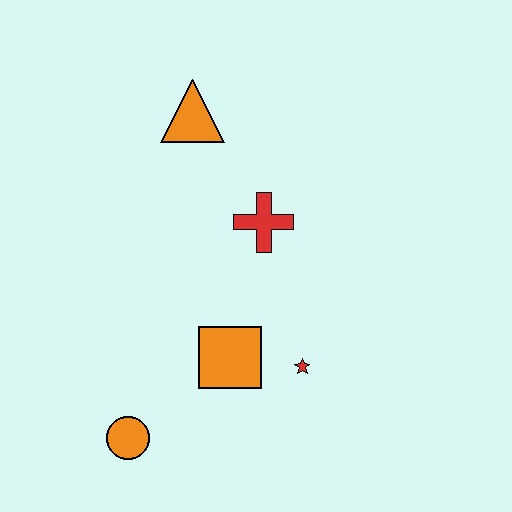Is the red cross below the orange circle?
No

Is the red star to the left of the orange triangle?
No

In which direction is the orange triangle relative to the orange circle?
The orange triangle is above the orange circle.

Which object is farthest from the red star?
The orange triangle is farthest from the red star.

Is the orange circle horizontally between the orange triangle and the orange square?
No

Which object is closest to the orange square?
The red star is closest to the orange square.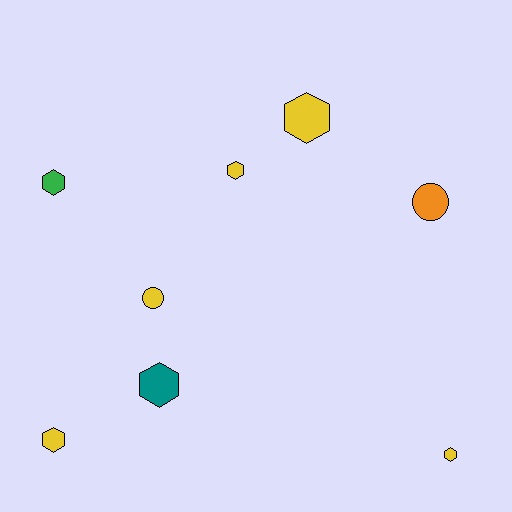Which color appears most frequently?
Yellow, with 5 objects.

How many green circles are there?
There are no green circles.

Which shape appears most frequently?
Hexagon, with 6 objects.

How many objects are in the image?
There are 8 objects.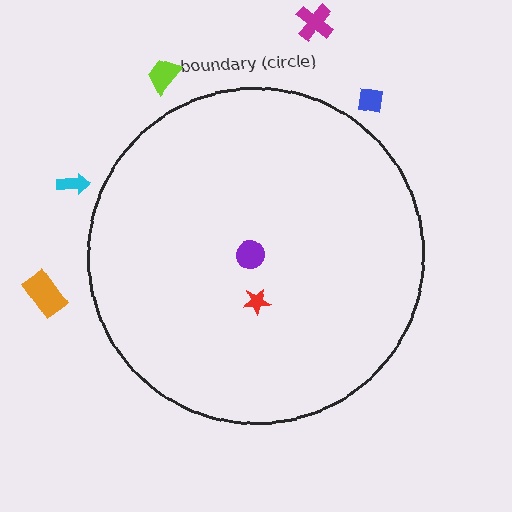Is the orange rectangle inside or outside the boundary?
Outside.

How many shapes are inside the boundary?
2 inside, 5 outside.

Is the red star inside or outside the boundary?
Inside.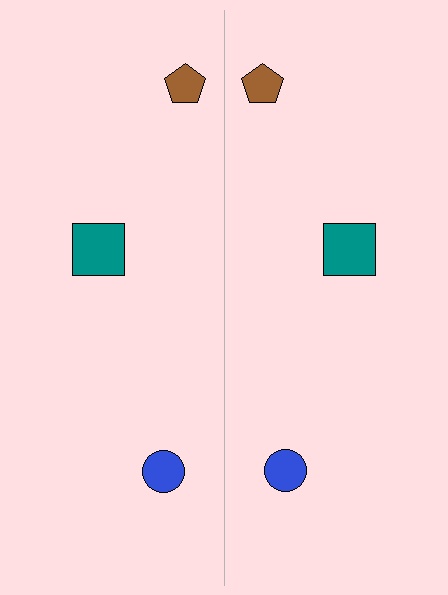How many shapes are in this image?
There are 6 shapes in this image.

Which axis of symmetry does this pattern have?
The pattern has a vertical axis of symmetry running through the center of the image.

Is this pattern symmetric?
Yes, this pattern has bilateral (reflection) symmetry.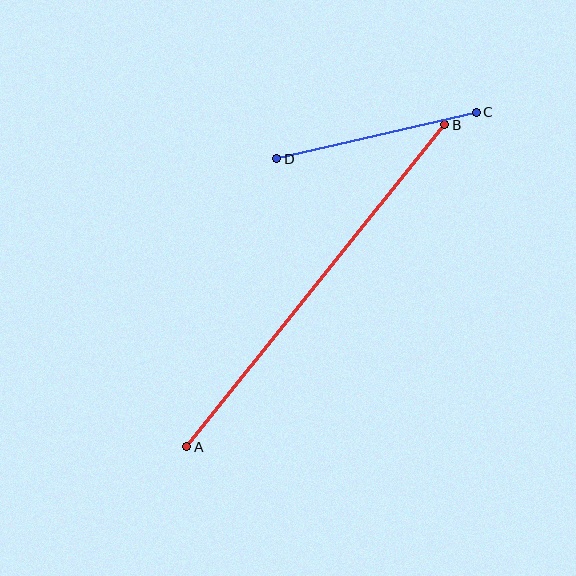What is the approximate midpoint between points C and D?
The midpoint is at approximately (376, 136) pixels.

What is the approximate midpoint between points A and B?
The midpoint is at approximately (316, 286) pixels.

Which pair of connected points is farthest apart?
Points A and B are farthest apart.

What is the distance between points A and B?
The distance is approximately 413 pixels.